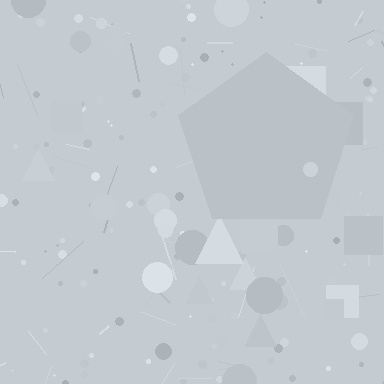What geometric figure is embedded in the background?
A pentagon is embedded in the background.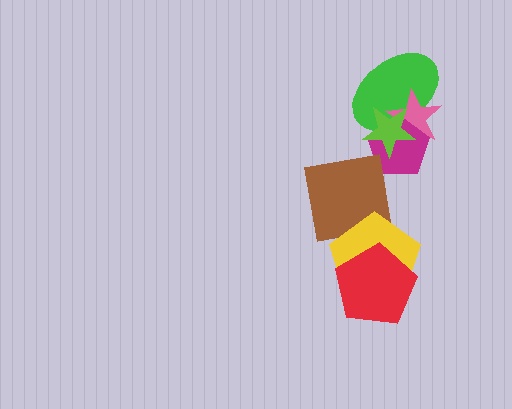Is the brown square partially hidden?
Yes, it is partially covered by another shape.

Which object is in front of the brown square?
The yellow pentagon is in front of the brown square.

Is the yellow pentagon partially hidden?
Yes, it is partially covered by another shape.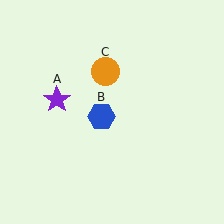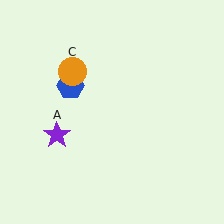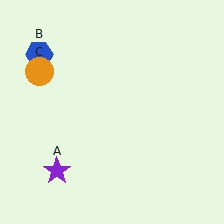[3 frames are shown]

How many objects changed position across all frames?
3 objects changed position: purple star (object A), blue hexagon (object B), orange circle (object C).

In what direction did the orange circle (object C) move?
The orange circle (object C) moved left.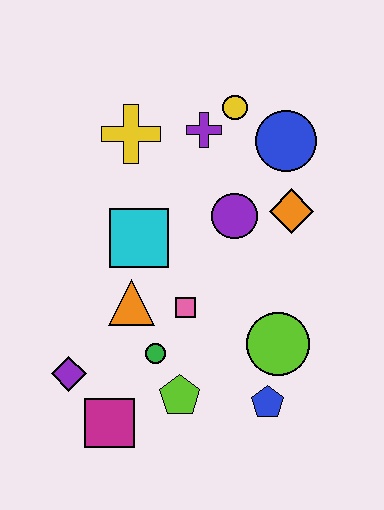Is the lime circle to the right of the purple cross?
Yes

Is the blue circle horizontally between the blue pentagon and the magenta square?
No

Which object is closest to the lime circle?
The blue pentagon is closest to the lime circle.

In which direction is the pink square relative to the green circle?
The pink square is above the green circle.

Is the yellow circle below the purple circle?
No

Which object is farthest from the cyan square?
The blue pentagon is farthest from the cyan square.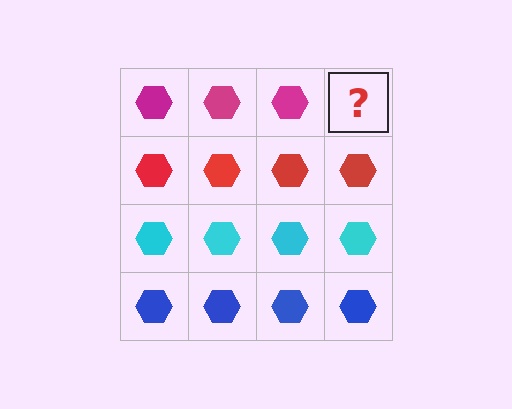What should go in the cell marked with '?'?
The missing cell should contain a magenta hexagon.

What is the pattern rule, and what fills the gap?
The rule is that each row has a consistent color. The gap should be filled with a magenta hexagon.